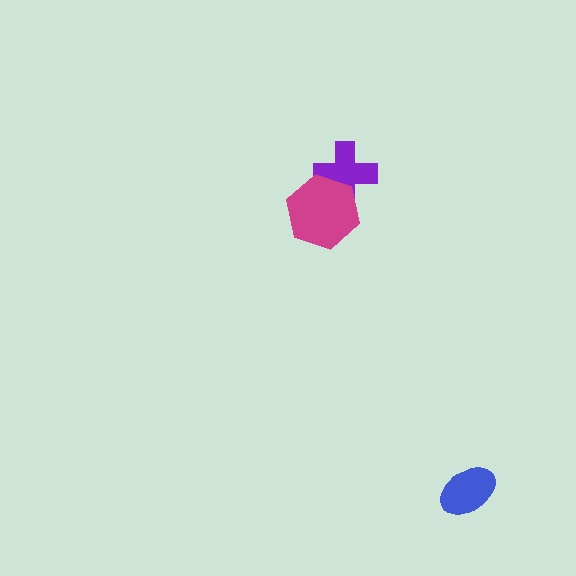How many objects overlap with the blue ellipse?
0 objects overlap with the blue ellipse.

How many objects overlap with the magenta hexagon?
1 object overlaps with the magenta hexagon.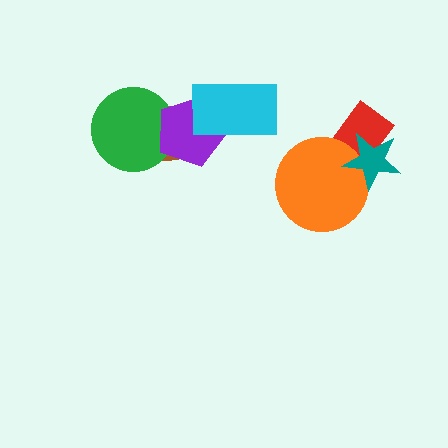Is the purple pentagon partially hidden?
Yes, it is partially covered by another shape.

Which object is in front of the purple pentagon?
The cyan rectangle is in front of the purple pentagon.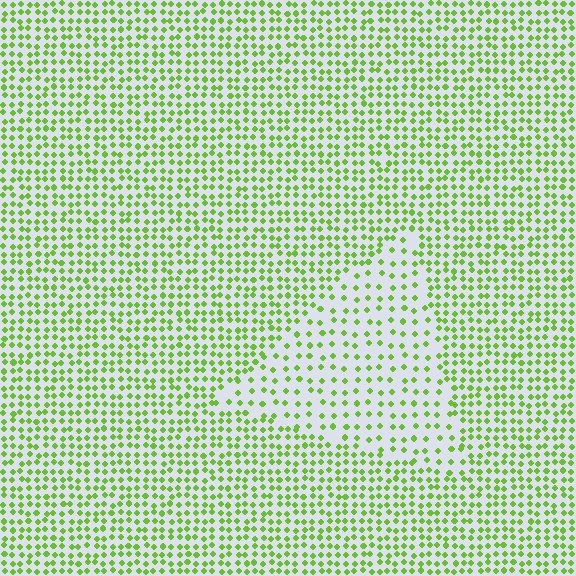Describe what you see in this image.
The image contains small lime elements arranged at two different densities. A triangle-shaped region is visible where the elements are less densely packed than the surrounding area.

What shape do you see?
I see a triangle.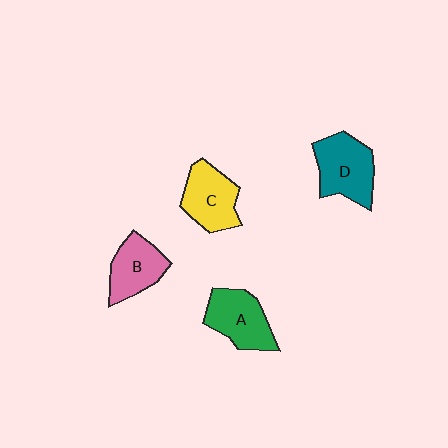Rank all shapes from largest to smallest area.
From largest to smallest: D (teal), A (green), C (yellow), B (pink).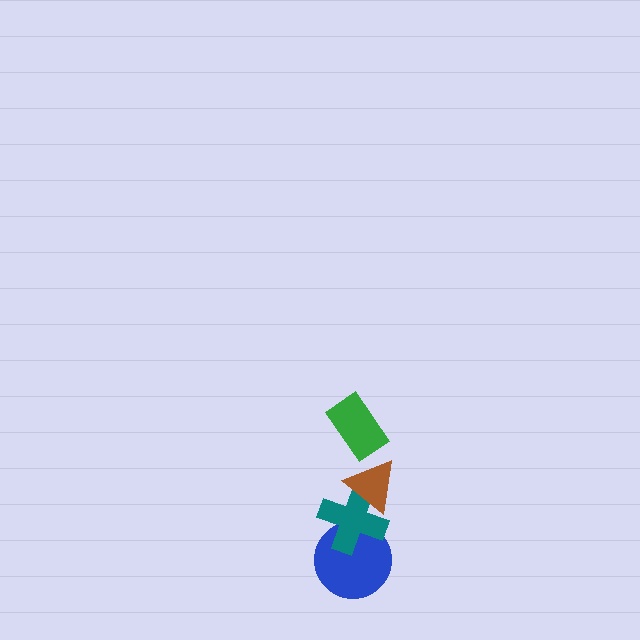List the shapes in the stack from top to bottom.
From top to bottom: the green rectangle, the brown triangle, the teal cross, the blue circle.